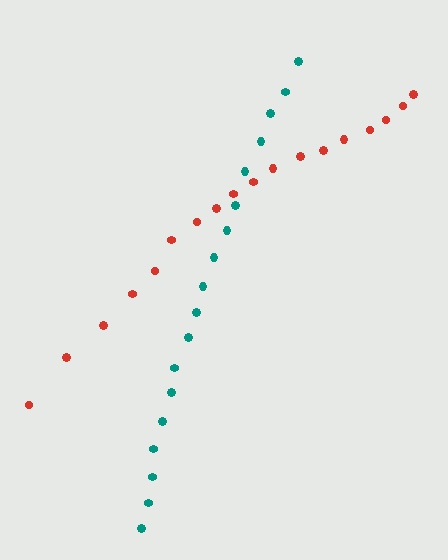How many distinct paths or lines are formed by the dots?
There are 2 distinct paths.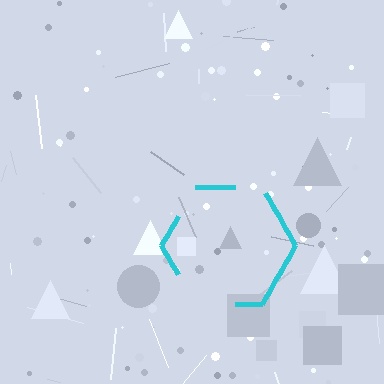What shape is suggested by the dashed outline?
The dashed outline suggests a hexagon.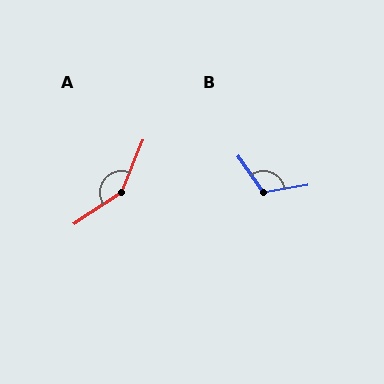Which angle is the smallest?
B, at approximately 116 degrees.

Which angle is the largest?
A, at approximately 146 degrees.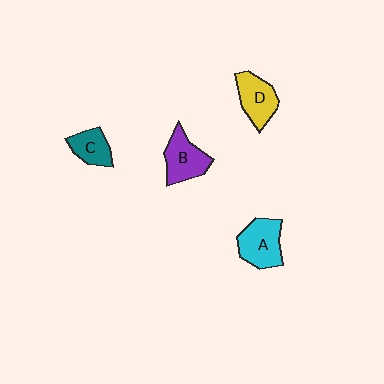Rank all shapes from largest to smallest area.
From largest to smallest: A (cyan), B (purple), D (yellow), C (teal).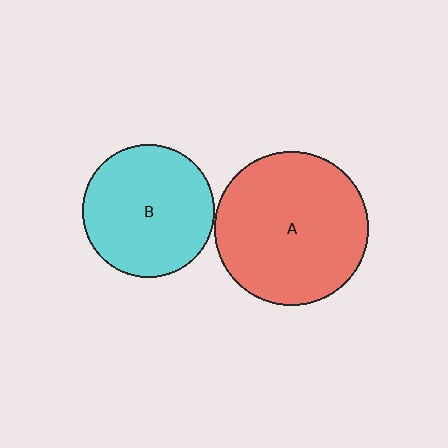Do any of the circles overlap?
No, none of the circles overlap.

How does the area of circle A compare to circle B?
Approximately 1.3 times.